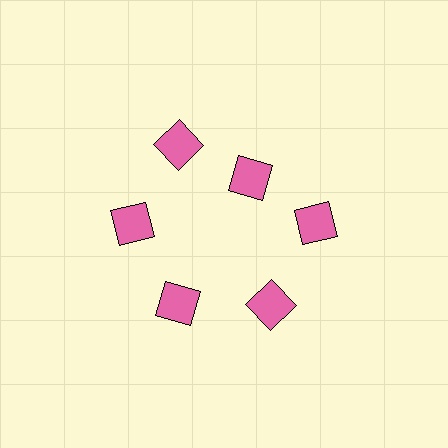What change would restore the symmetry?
The symmetry would be restored by moving it outward, back onto the ring so that all 6 squares sit at equal angles and equal distance from the center.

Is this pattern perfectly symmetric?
No. The 6 pink squares are arranged in a ring, but one element near the 1 o'clock position is pulled inward toward the center, breaking the 6-fold rotational symmetry.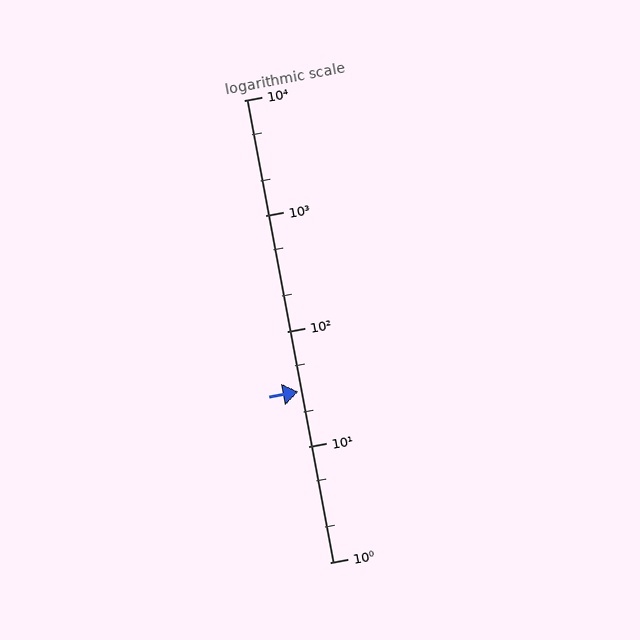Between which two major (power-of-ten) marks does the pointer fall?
The pointer is between 10 and 100.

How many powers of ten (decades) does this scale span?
The scale spans 4 decades, from 1 to 10000.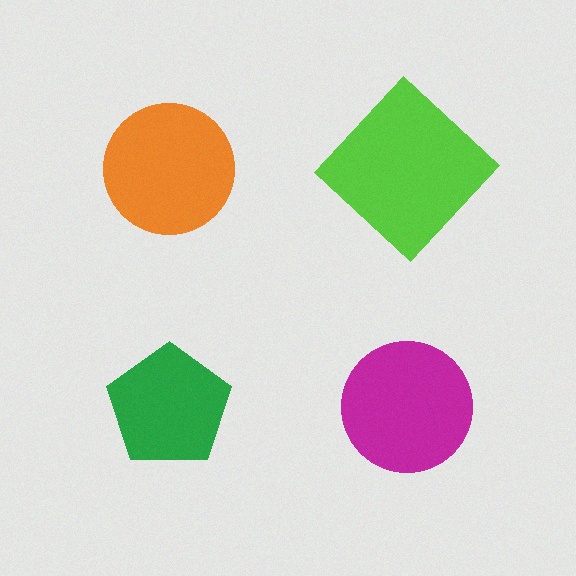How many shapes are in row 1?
2 shapes.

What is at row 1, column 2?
A lime diamond.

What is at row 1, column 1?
An orange circle.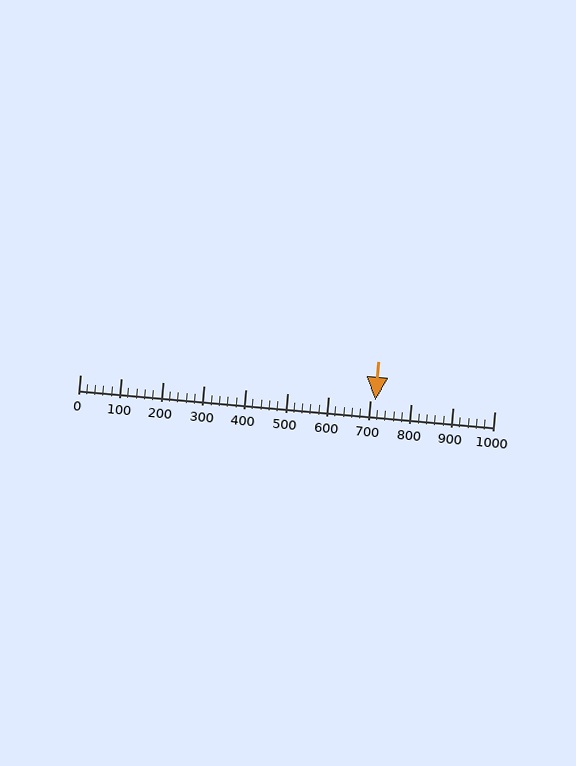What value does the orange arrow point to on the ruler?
The orange arrow points to approximately 714.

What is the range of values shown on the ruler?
The ruler shows values from 0 to 1000.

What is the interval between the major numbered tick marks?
The major tick marks are spaced 100 units apart.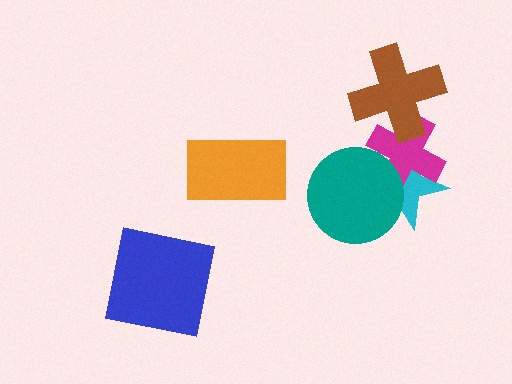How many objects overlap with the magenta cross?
3 objects overlap with the magenta cross.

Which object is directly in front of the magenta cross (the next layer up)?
The brown cross is directly in front of the magenta cross.